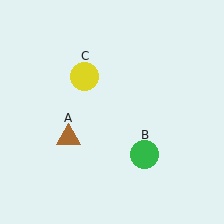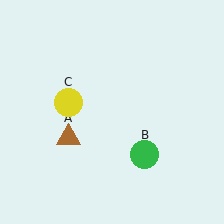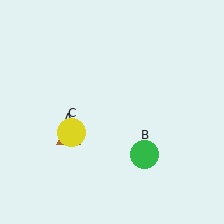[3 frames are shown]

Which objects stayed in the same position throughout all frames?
Brown triangle (object A) and green circle (object B) remained stationary.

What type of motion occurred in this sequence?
The yellow circle (object C) rotated counterclockwise around the center of the scene.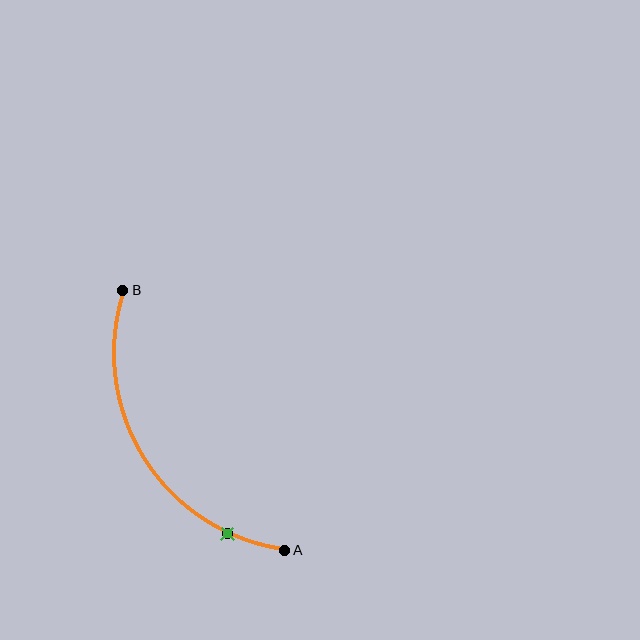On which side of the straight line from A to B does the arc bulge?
The arc bulges to the left of the straight line connecting A and B.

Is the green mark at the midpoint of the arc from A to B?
No. The green mark lies on the arc but is closer to endpoint A. The arc midpoint would be at the point on the curve equidistant along the arc from both A and B.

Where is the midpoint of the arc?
The arc midpoint is the point on the curve farthest from the straight line joining A and B. It sits to the left of that line.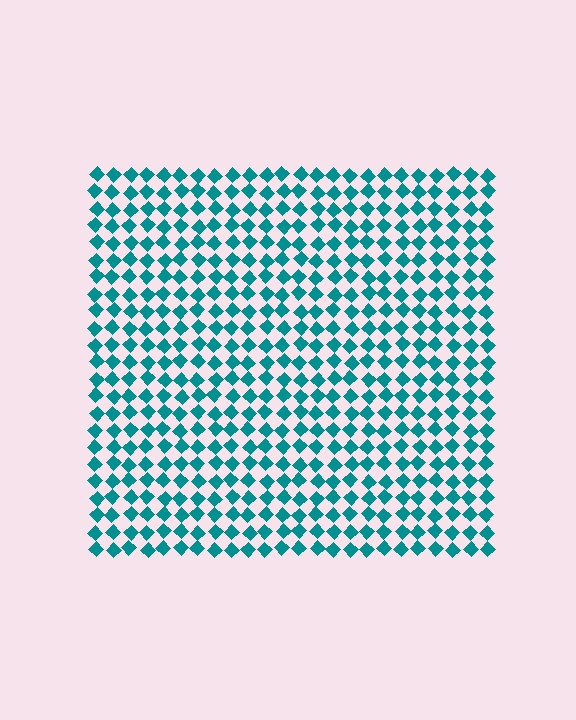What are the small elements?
The small elements are diamonds.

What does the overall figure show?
The overall figure shows a square.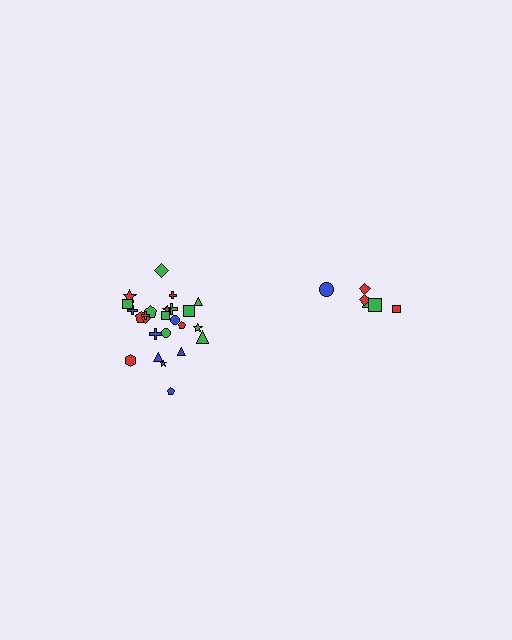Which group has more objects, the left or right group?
The left group.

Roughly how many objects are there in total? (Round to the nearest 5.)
Roughly 30 objects in total.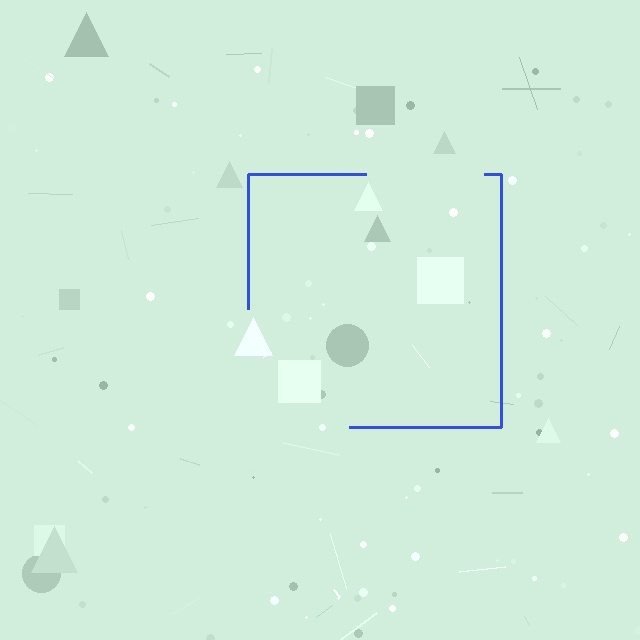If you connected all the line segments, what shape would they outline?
They would outline a square.